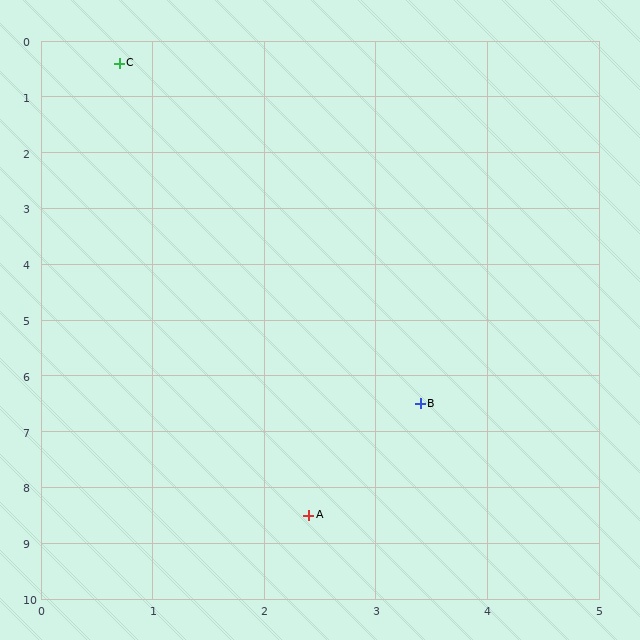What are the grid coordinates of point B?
Point B is at approximately (3.4, 6.5).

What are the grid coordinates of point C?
Point C is at approximately (0.7, 0.4).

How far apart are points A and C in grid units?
Points A and C are about 8.3 grid units apart.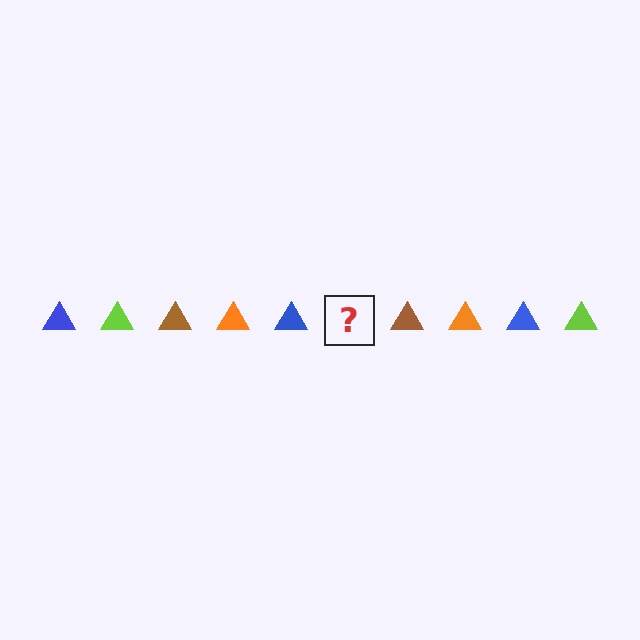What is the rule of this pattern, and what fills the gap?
The rule is that the pattern cycles through blue, lime, brown, orange triangles. The gap should be filled with a lime triangle.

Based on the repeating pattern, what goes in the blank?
The blank should be a lime triangle.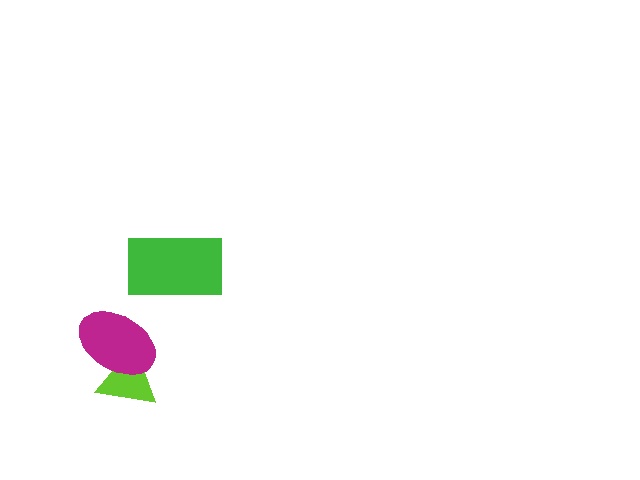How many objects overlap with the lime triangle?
1 object overlaps with the lime triangle.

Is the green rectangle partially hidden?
No, no other shape covers it.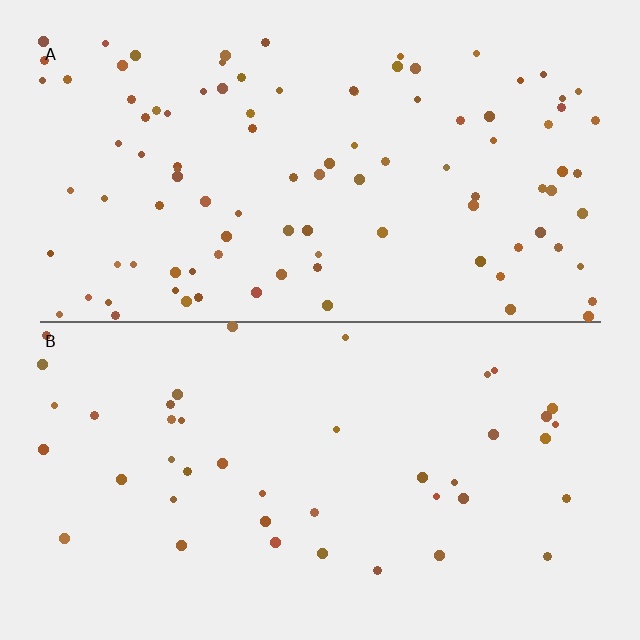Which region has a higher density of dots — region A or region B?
A (the top).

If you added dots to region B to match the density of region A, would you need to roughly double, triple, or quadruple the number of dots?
Approximately double.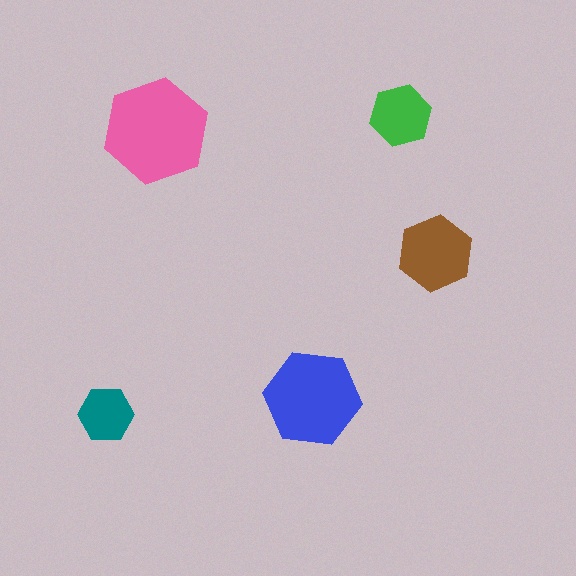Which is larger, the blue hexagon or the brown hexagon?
The blue one.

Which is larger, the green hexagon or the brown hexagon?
The brown one.